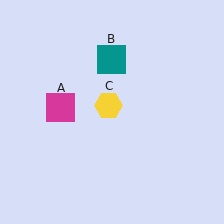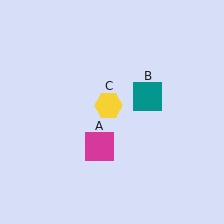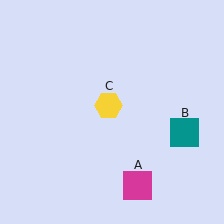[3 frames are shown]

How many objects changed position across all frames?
2 objects changed position: magenta square (object A), teal square (object B).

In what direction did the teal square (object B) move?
The teal square (object B) moved down and to the right.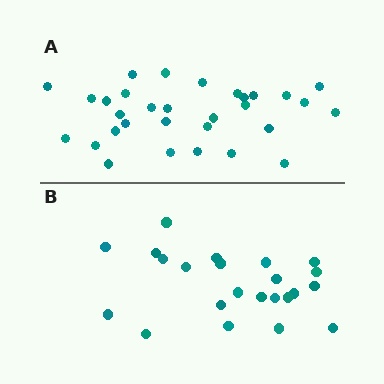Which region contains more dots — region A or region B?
Region A (the top region) has more dots.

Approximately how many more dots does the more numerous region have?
Region A has roughly 8 or so more dots than region B.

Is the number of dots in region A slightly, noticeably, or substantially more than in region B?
Region A has noticeably more, but not dramatically so. The ratio is roughly 1.3 to 1.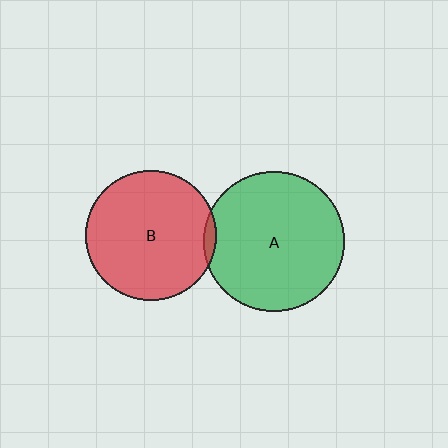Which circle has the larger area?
Circle A (green).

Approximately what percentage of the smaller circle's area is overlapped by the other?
Approximately 5%.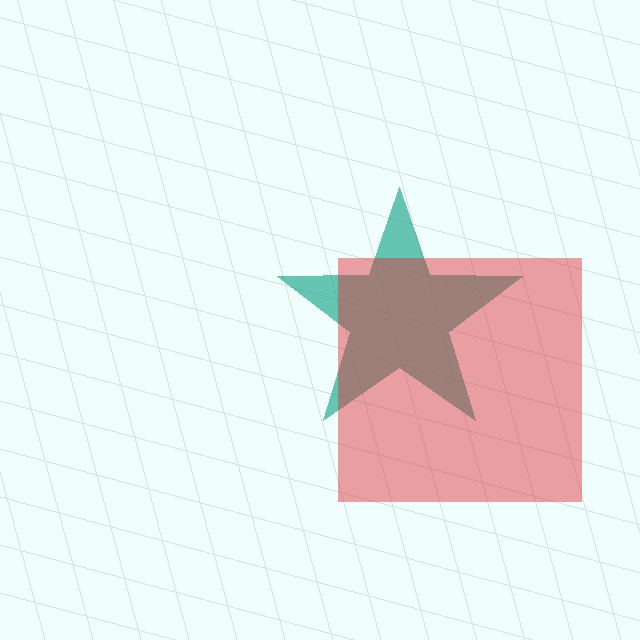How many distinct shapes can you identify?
There are 2 distinct shapes: a teal star, a red square.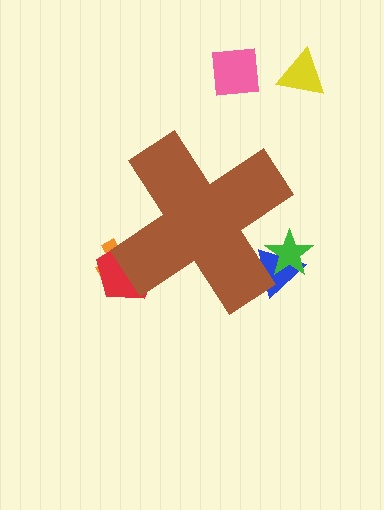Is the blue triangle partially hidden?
Yes, the blue triangle is partially hidden behind the brown cross.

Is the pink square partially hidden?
No, the pink square is fully visible.